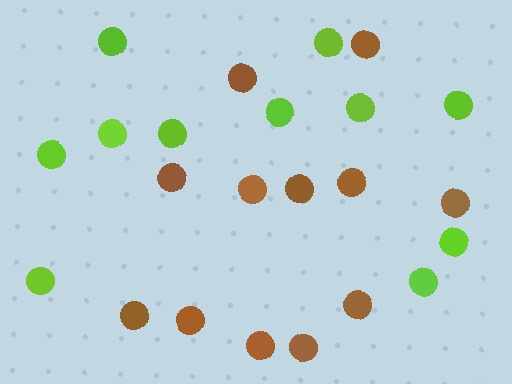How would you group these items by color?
There are 2 groups: one group of lime circles (11) and one group of brown circles (12).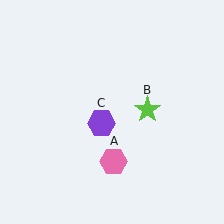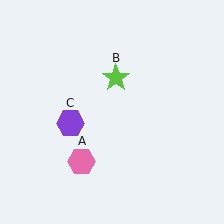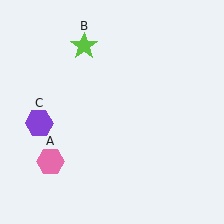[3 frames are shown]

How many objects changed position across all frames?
3 objects changed position: pink hexagon (object A), lime star (object B), purple hexagon (object C).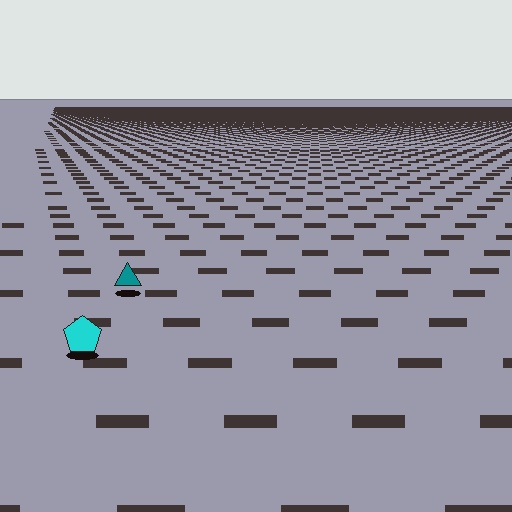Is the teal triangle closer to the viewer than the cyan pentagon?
No. The cyan pentagon is closer — you can tell from the texture gradient: the ground texture is coarser near it.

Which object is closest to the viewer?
The cyan pentagon is closest. The texture marks near it are larger and more spread out.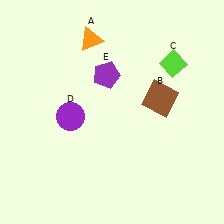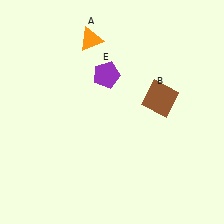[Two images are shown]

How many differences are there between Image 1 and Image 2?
There are 2 differences between the two images.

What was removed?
The purple circle (D), the lime diamond (C) were removed in Image 2.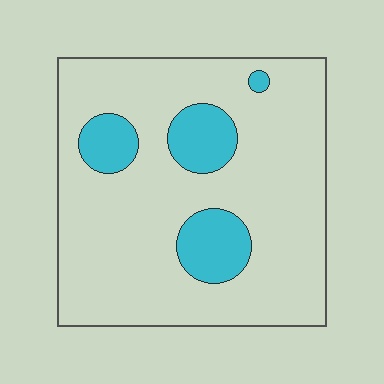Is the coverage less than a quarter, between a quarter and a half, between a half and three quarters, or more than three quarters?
Less than a quarter.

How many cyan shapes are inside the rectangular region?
4.